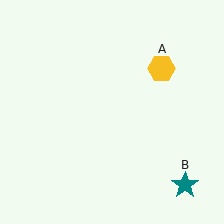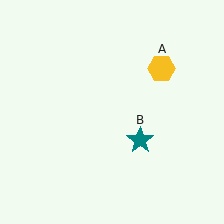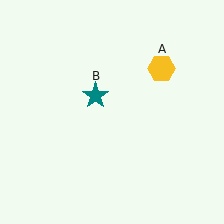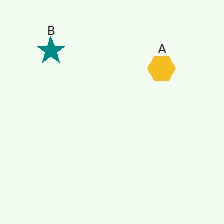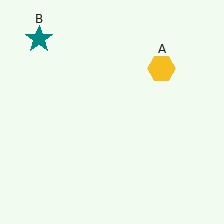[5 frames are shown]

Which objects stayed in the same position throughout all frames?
Yellow hexagon (object A) remained stationary.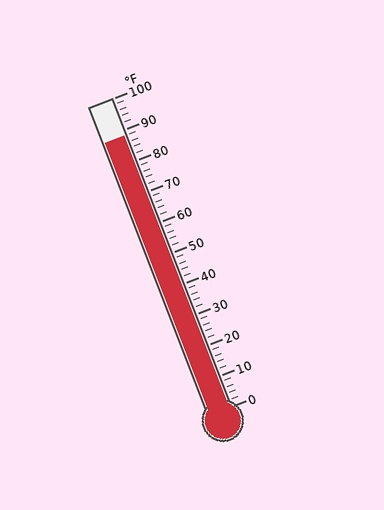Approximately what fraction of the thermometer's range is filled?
The thermometer is filled to approximately 90% of its range.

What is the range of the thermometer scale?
The thermometer scale ranges from 0°F to 100°F.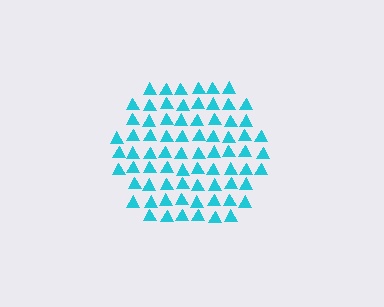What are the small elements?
The small elements are triangles.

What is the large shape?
The large shape is a hexagon.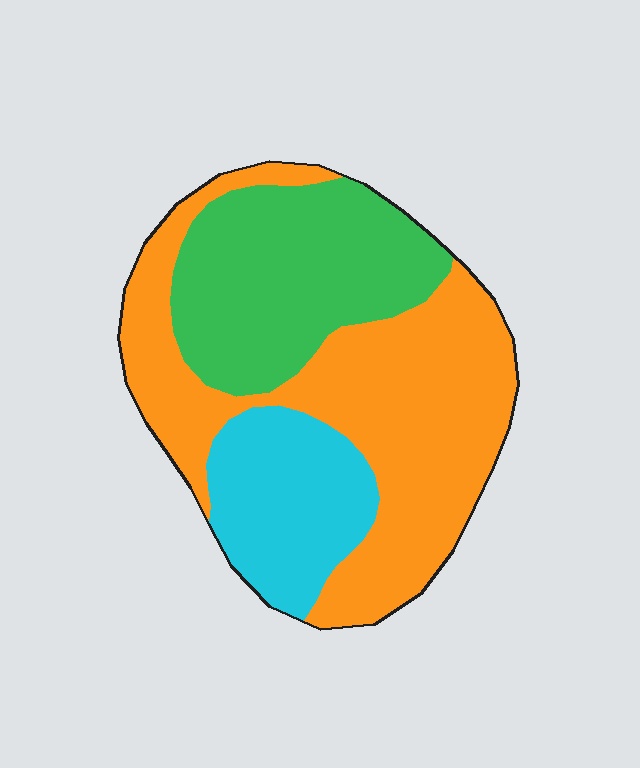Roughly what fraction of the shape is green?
Green covers roughly 30% of the shape.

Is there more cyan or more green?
Green.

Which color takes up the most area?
Orange, at roughly 50%.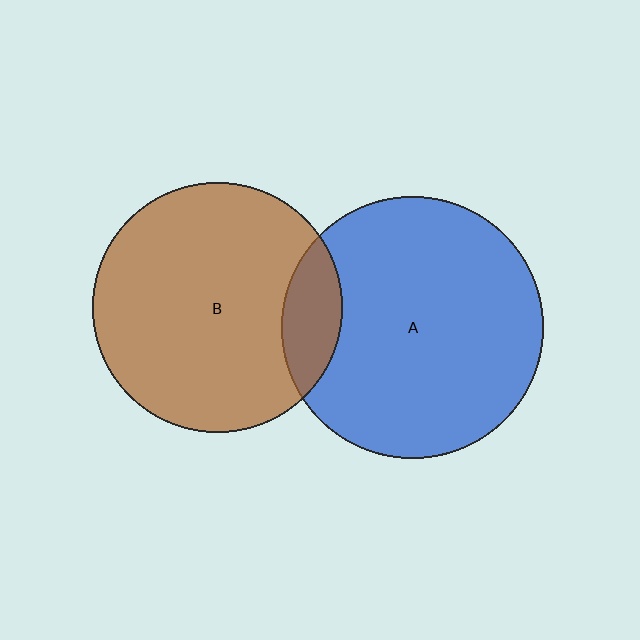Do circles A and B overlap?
Yes.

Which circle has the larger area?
Circle A (blue).